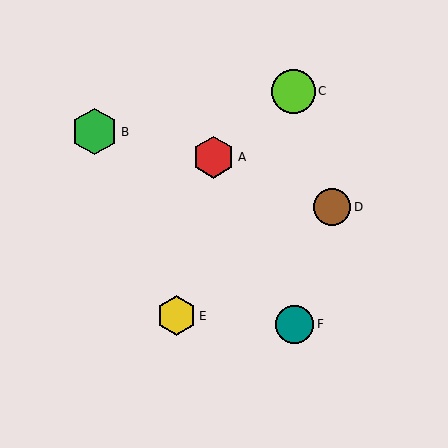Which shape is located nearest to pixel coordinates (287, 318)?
The teal circle (labeled F) at (294, 324) is nearest to that location.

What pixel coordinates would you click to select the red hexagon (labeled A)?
Click at (214, 157) to select the red hexagon A.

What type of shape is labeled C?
Shape C is a lime circle.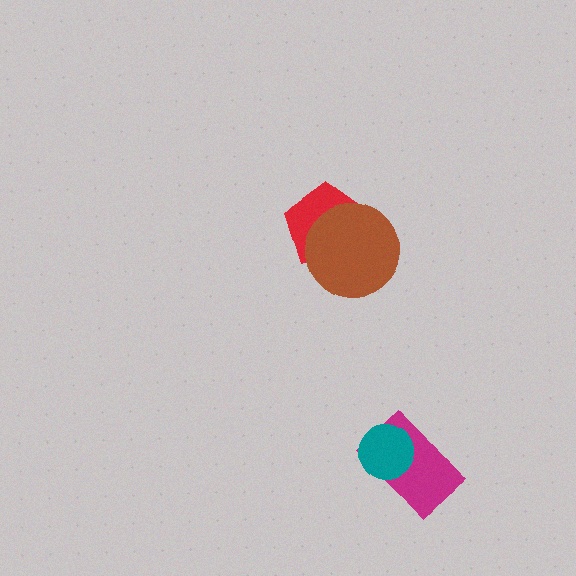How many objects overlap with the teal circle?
1 object overlaps with the teal circle.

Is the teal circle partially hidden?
No, no other shape covers it.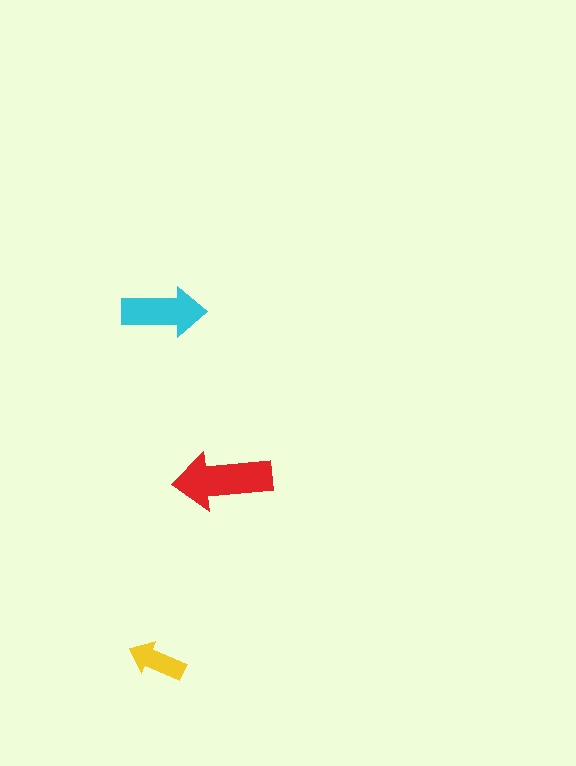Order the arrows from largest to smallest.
the red one, the cyan one, the yellow one.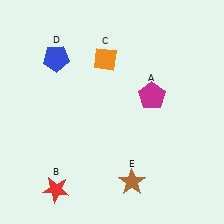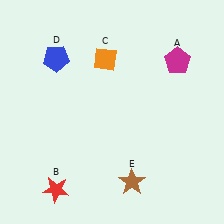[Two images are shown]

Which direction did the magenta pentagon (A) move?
The magenta pentagon (A) moved up.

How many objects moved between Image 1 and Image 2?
1 object moved between the two images.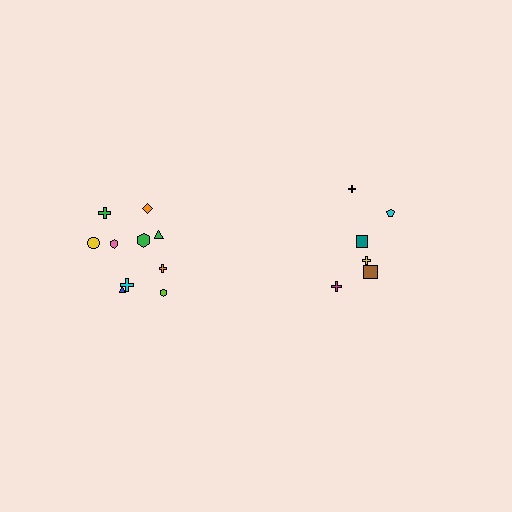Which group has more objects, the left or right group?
The left group.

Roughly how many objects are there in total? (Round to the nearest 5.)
Roughly 15 objects in total.